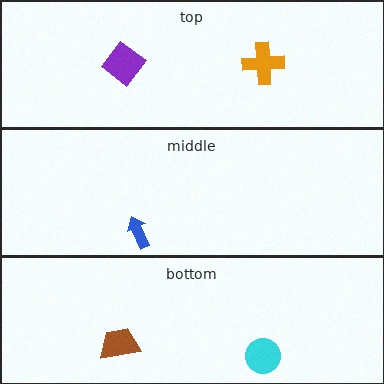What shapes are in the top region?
The purple diamond, the orange cross.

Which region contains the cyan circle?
The bottom region.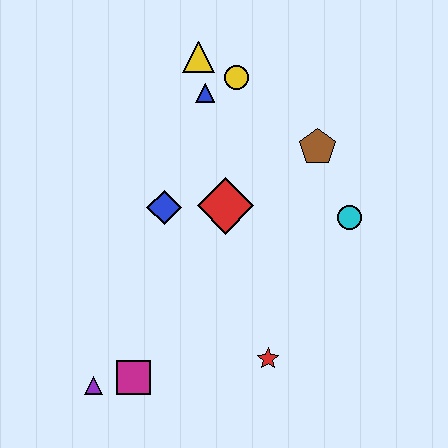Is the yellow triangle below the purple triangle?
No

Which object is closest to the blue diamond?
The red diamond is closest to the blue diamond.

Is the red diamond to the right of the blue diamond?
Yes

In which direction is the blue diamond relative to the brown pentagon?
The blue diamond is to the left of the brown pentagon.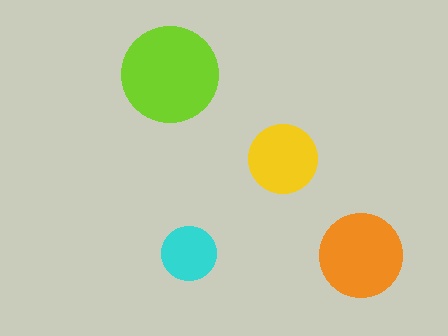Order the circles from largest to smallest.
the lime one, the orange one, the yellow one, the cyan one.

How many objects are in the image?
There are 4 objects in the image.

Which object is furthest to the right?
The orange circle is rightmost.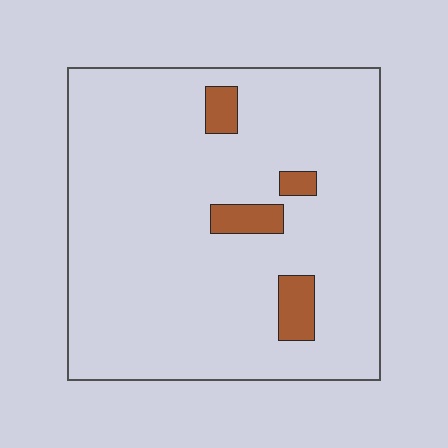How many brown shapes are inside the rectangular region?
4.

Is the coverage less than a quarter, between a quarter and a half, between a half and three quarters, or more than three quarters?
Less than a quarter.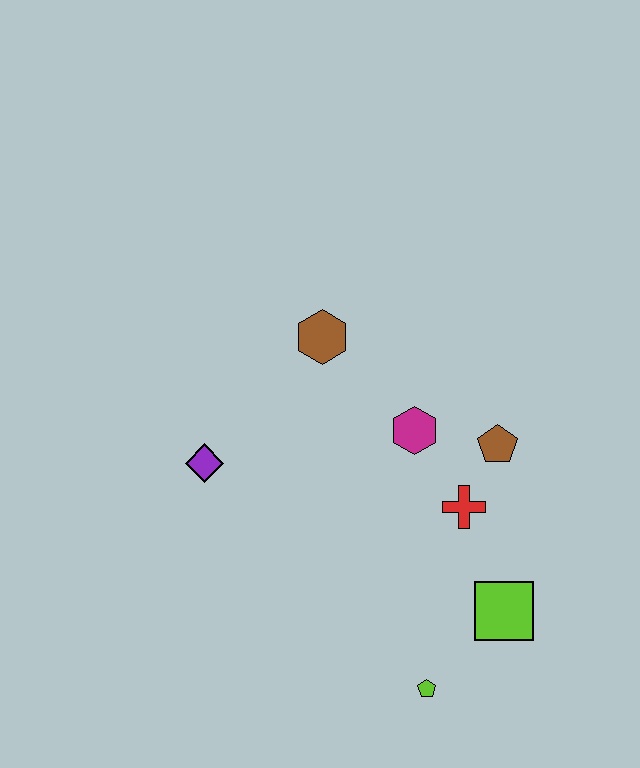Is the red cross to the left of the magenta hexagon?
No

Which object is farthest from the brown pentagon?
The purple diamond is farthest from the brown pentagon.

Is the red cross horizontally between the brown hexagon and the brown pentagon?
Yes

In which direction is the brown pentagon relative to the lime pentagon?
The brown pentagon is above the lime pentagon.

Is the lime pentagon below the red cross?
Yes